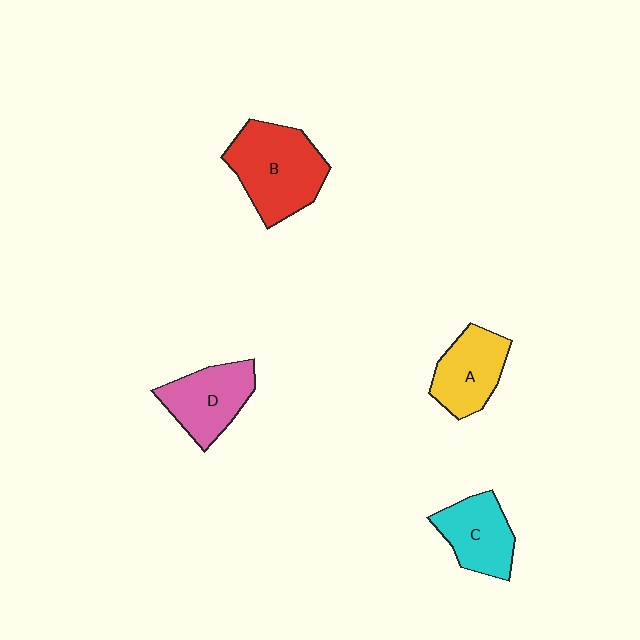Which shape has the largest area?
Shape B (red).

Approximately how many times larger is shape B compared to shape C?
Approximately 1.5 times.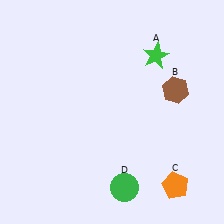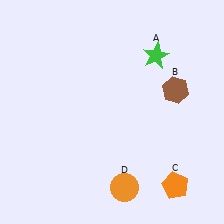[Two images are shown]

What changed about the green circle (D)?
In Image 1, D is green. In Image 2, it changed to orange.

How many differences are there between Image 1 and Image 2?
There is 1 difference between the two images.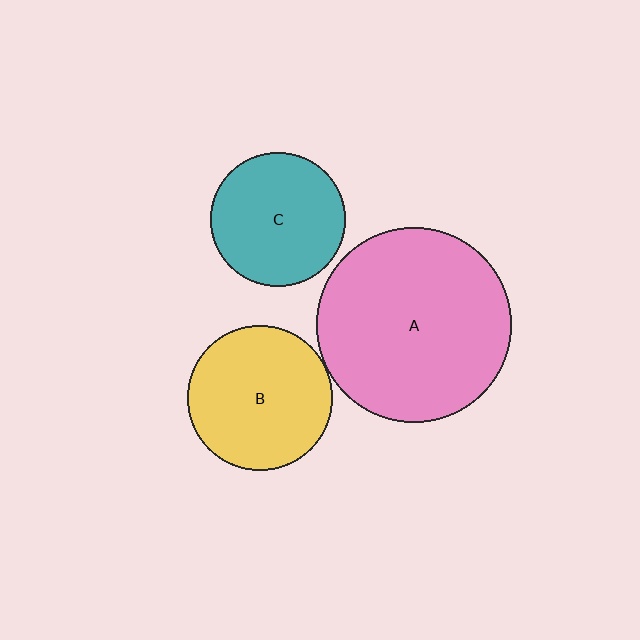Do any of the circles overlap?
No, none of the circles overlap.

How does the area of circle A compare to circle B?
Approximately 1.8 times.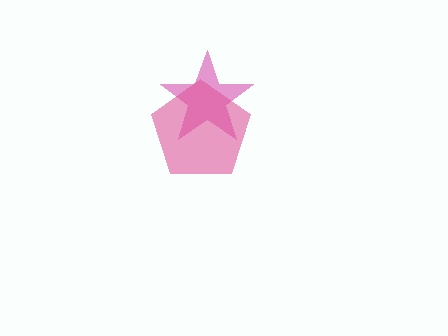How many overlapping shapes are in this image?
There are 2 overlapping shapes in the image.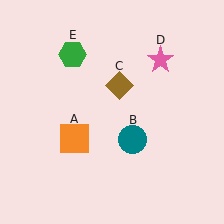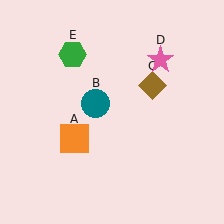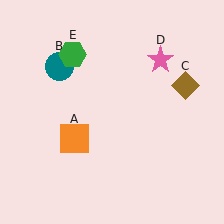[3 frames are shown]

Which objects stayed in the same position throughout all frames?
Orange square (object A) and pink star (object D) and green hexagon (object E) remained stationary.